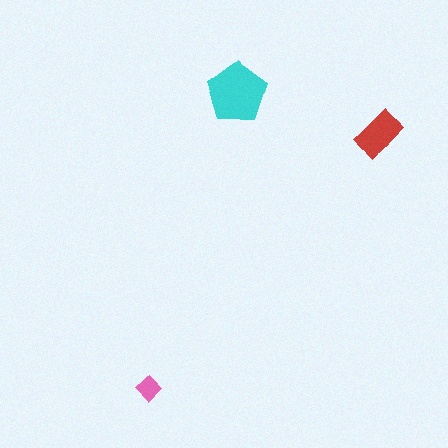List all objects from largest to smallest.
The cyan pentagon, the red rectangle, the pink diamond.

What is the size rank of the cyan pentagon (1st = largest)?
1st.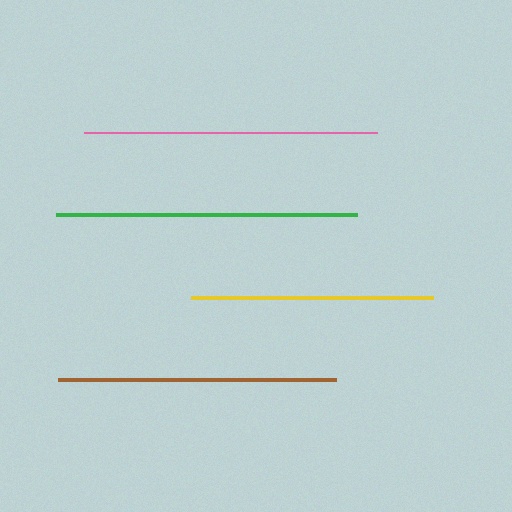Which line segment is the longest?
The green line is the longest at approximately 300 pixels.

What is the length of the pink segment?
The pink segment is approximately 293 pixels long.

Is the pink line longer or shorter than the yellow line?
The pink line is longer than the yellow line.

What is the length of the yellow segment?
The yellow segment is approximately 242 pixels long.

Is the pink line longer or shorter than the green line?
The green line is longer than the pink line.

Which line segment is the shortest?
The yellow line is the shortest at approximately 242 pixels.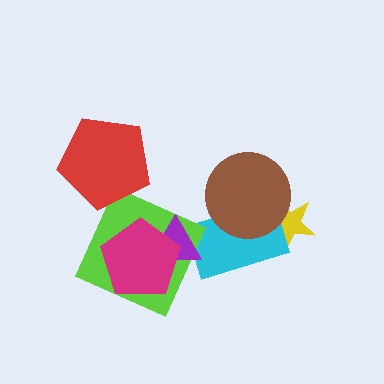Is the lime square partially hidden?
Yes, it is partially covered by another shape.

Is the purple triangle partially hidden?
Yes, it is partially covered by another shape.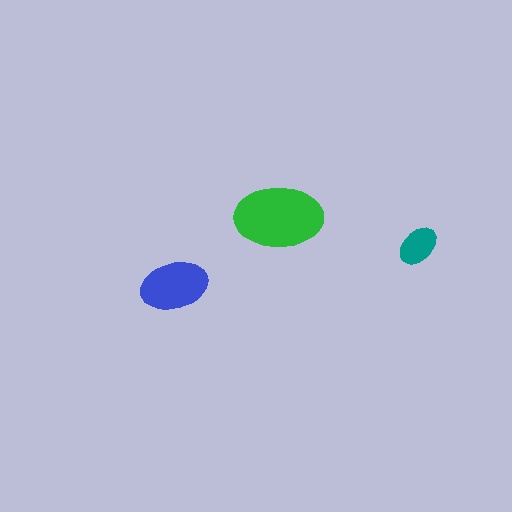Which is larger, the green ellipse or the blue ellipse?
The green one.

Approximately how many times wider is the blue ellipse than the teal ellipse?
About 1.5 times wider.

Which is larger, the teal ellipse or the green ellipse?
The green one.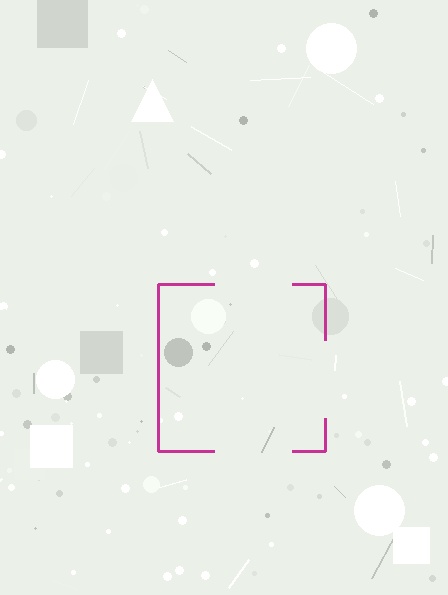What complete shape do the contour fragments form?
The contour fragments form a square.